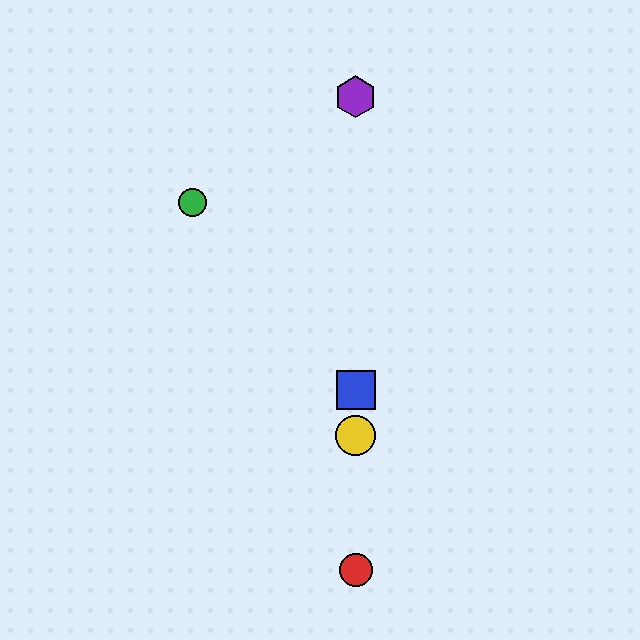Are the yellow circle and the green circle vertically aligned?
No, the yellow circle is at x≈356 and the green circle is at x≈193.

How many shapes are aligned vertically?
4 shapes (the red circle, the blue square, the yellow circle, the purple hexagon) are aligned vertically.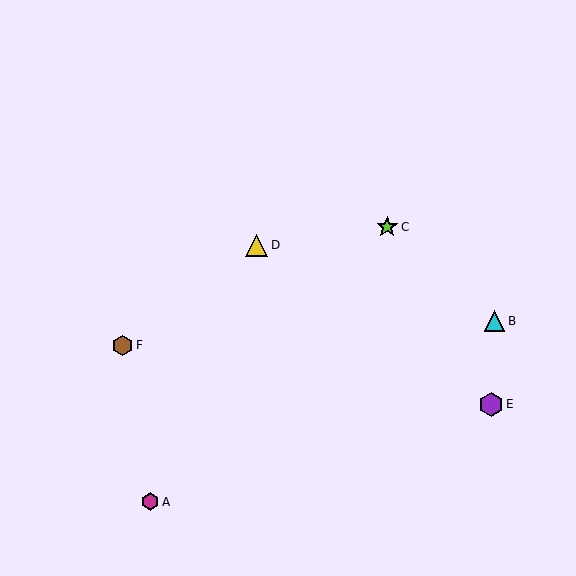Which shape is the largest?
The purple hexagon (labeled E) is the largest.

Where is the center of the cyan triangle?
The center of the cyan triangle is at (495, 321).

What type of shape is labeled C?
Shape C is a lime star.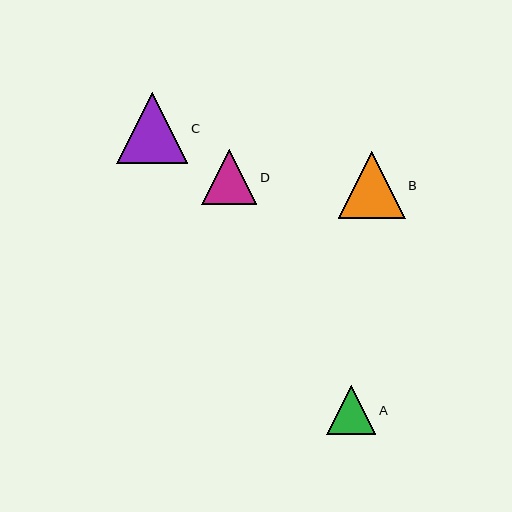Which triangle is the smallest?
Triangle A is the smallest with a size of approximately 49 pixels.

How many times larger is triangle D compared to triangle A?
Triangle D is approximately 1.1 times the size of triangle A.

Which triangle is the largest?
Triangle C is the largest with a size of approximately 71 pixels.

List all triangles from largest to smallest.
From largest to smallest: C, B, D, A.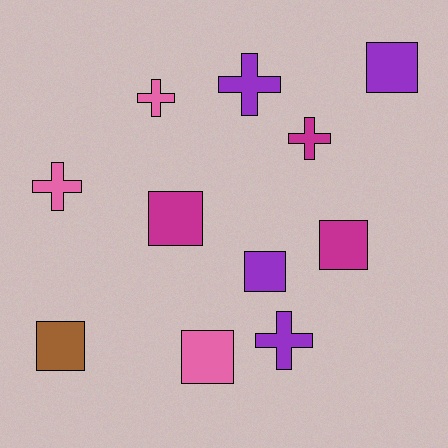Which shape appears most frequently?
Square, with 6 objects.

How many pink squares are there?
There is 1 pink square.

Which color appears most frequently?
Purple, with 4 objects.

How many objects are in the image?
There are 11 objects.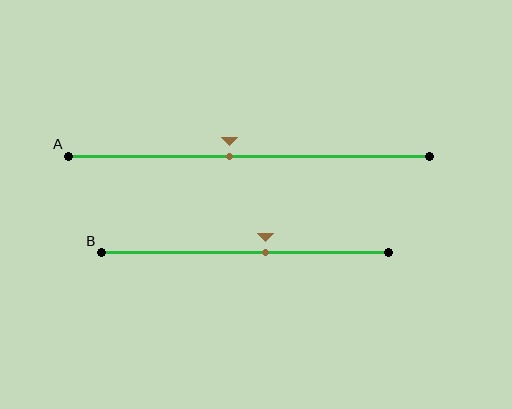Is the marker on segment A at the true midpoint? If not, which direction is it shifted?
No, the marker on segment A is shifted to the left by about 5% of the segment length.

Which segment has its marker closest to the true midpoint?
Segment A has its marker closest to the true midpoint.